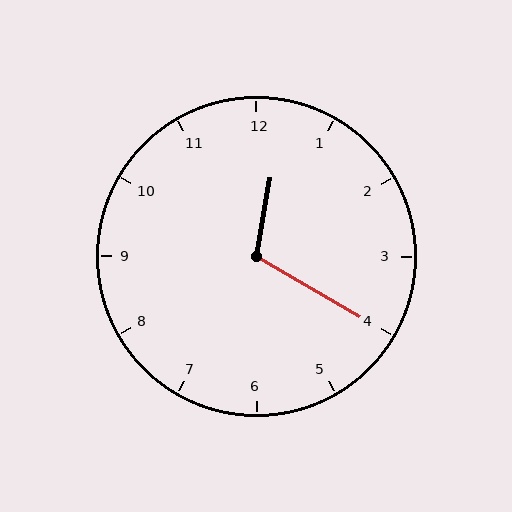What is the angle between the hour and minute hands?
Approximately 110 degrees.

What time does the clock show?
12:20.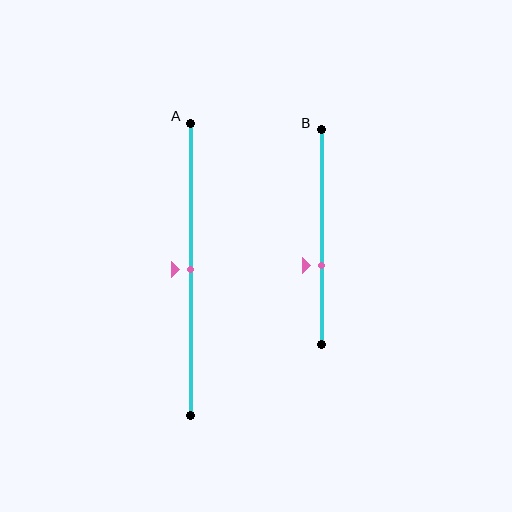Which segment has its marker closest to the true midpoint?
Segment A has its marker closest to the true midpoint.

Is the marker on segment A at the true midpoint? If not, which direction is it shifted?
Yes, the marker on segment A is at the true midpoint.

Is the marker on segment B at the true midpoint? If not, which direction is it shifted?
No, the marker on segment B is shifted downward by about 13% of the segment length.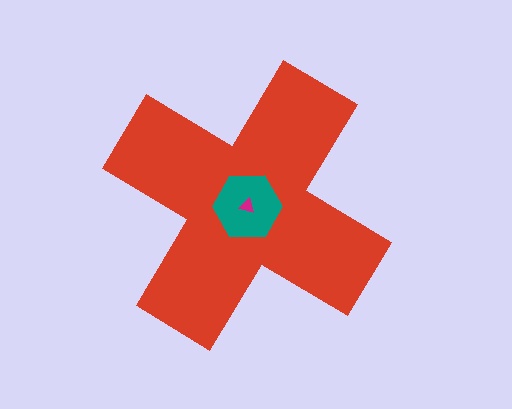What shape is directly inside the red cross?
The teal hexagon.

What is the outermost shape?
The red cross.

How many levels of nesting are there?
3.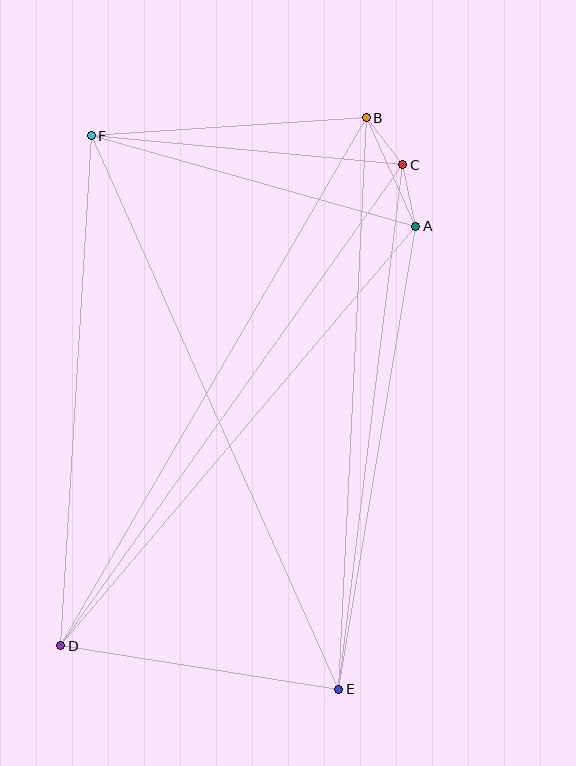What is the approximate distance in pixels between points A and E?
The distance between A and E is approximately 469 pixels.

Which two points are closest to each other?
Points B and C are closest to each other.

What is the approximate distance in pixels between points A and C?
The distance between A and C is approximately 63 pixels.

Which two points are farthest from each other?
Points B and D are farthest from each other.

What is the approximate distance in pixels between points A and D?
The distance between A and D is approximately 550 pixels.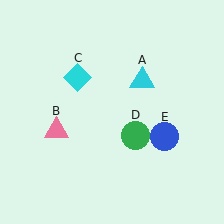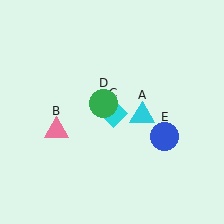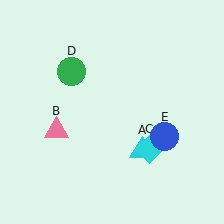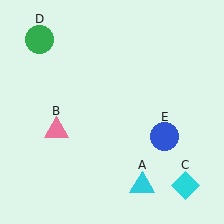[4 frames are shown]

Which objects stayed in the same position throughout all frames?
Pink triangle (object B) and blue circle (object E) remained stationary.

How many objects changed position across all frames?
3 objects changed position: cyan triangle (object A), cyan diamond (object C), green circle (object D).